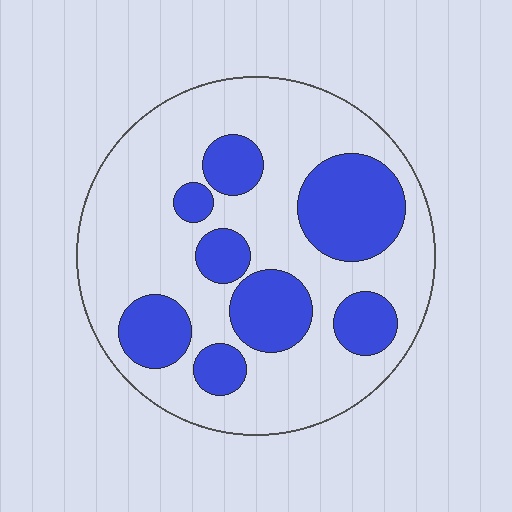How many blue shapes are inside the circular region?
8.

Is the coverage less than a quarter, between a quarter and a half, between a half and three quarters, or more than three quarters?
Between a quarter and a half.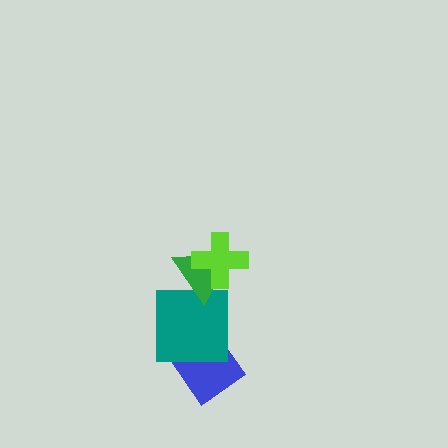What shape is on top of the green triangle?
The lime cross is on top of the green triangle.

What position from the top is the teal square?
The teal square is 3rd from the top.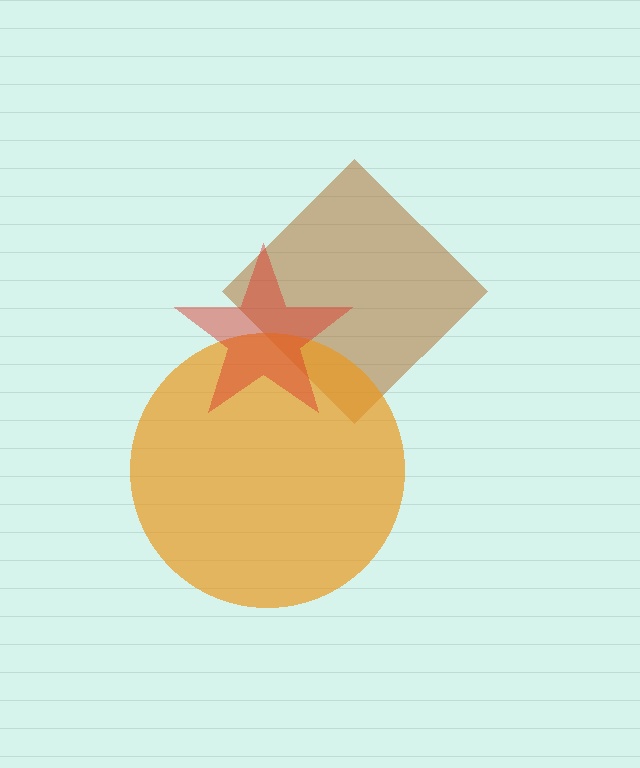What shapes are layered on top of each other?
The layered shapes are: a brown diamond, an orange circle, a red star.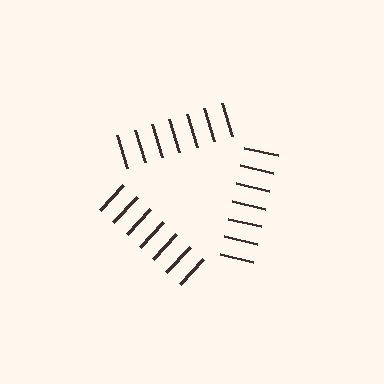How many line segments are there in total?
21 — 7 along each of the 3 edges.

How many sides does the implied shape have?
3 sides — the line-ends trace a triangle.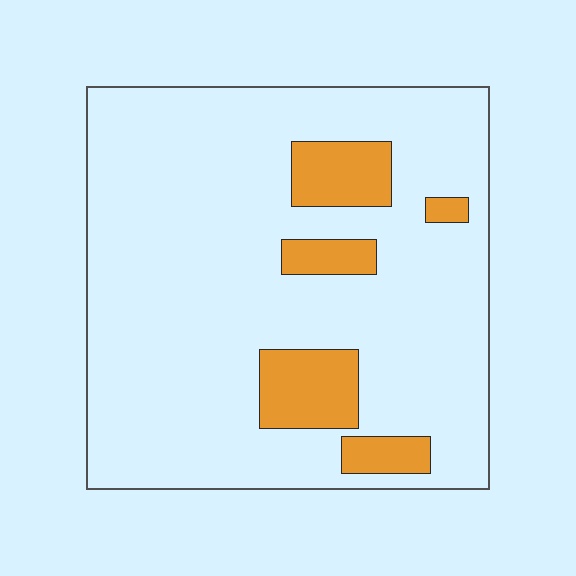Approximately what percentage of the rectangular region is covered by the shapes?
Approximately 15%.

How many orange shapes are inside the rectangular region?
5.